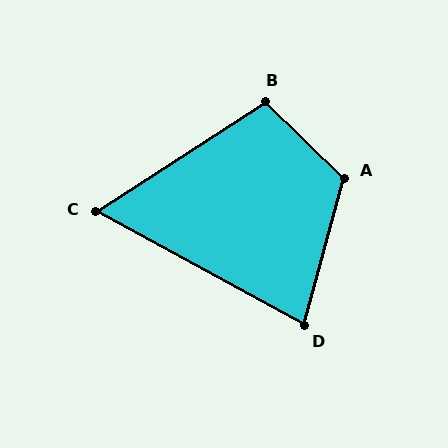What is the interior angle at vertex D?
Approximately 77 degrees (acute).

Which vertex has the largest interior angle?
A, at approximately 119 degrees.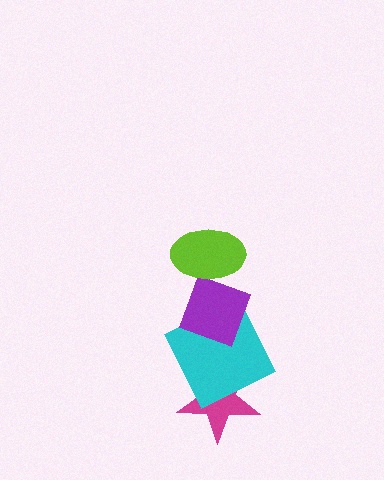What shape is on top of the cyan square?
The purple diamond is on top of the cyan square.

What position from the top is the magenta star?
The magenta star is 4th from the top.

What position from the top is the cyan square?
The cyan square is 3rd from the top.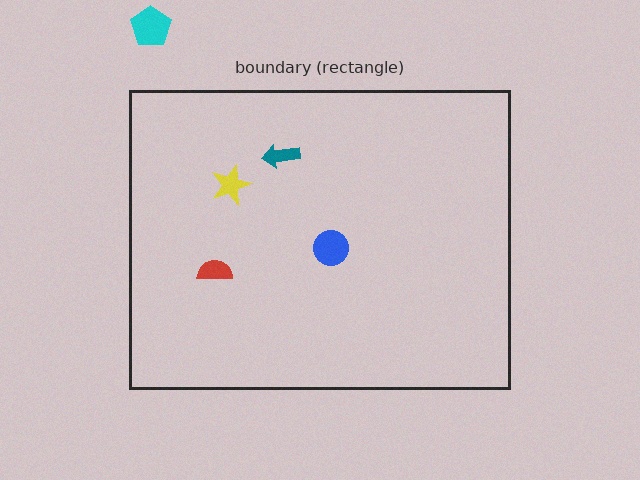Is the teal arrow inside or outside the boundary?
Inside.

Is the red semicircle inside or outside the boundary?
Inside.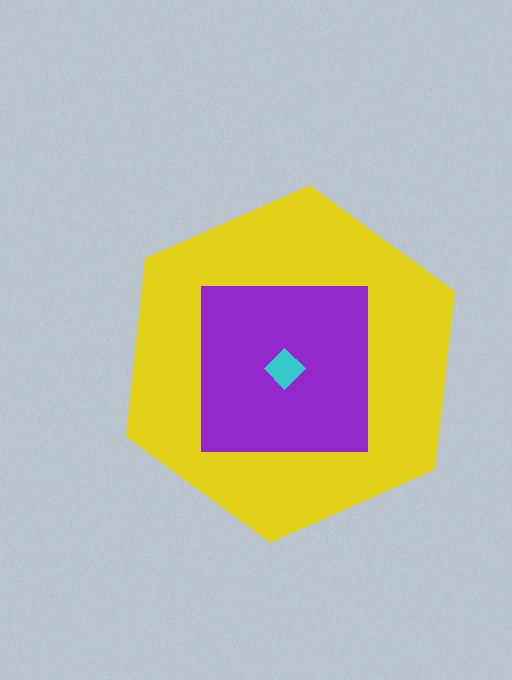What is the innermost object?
The cyan diamond.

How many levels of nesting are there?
3.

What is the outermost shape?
The yellow hexagon.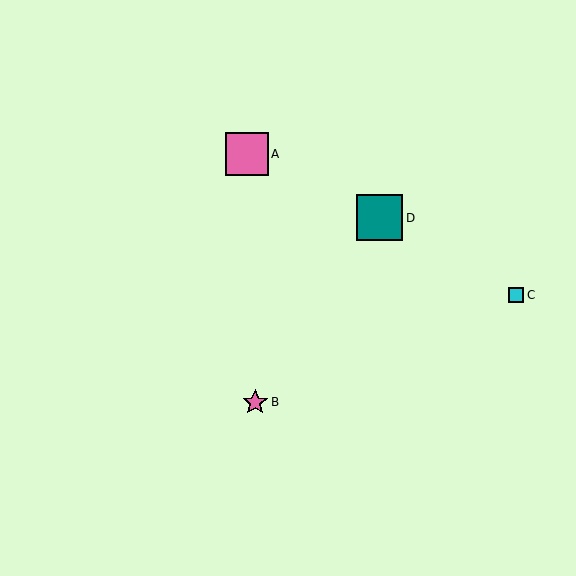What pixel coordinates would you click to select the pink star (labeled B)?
Click at (255, 402) to select the pink star B.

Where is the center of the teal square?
The center of the teal square is at (380, 218).